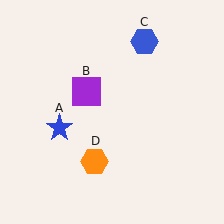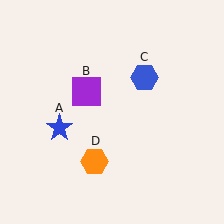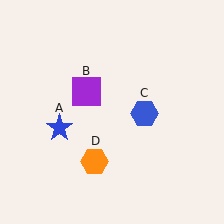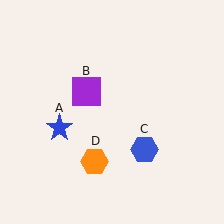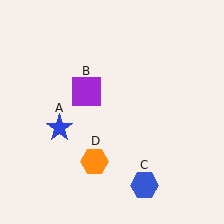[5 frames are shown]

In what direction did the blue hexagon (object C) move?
The blue hexagon (object C) moved down.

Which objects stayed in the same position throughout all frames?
Blue star (object A) and purple square (object B) and orange hexagon (object D) remained stationary.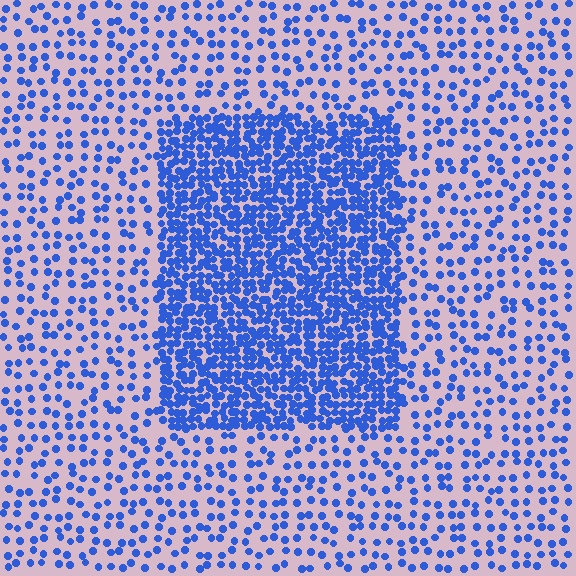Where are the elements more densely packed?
The elements are more densely packed inside the rectangle boundary.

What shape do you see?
I see a rectangle.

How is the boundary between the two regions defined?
The boundary is defined by a change in element density (approximately 2.8x ratio). All elements are the same color, size, and shape.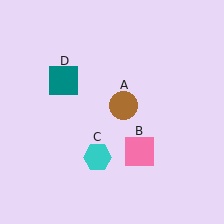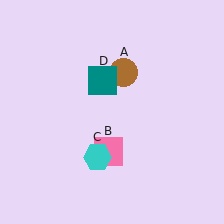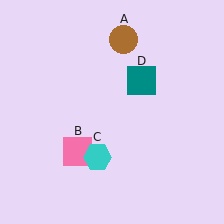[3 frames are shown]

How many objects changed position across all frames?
3 objects changed position: brown circle (object A), pink square (object B), teal square (object D).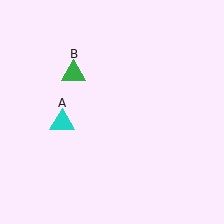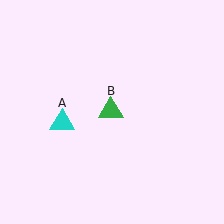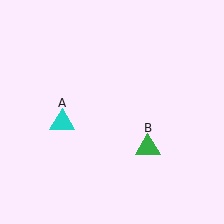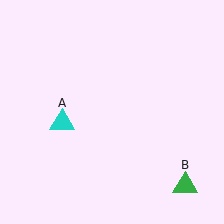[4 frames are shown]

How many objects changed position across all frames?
1 object changed position: green triangle (object B).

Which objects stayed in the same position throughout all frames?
Cyan triangle (object A) remained stationary.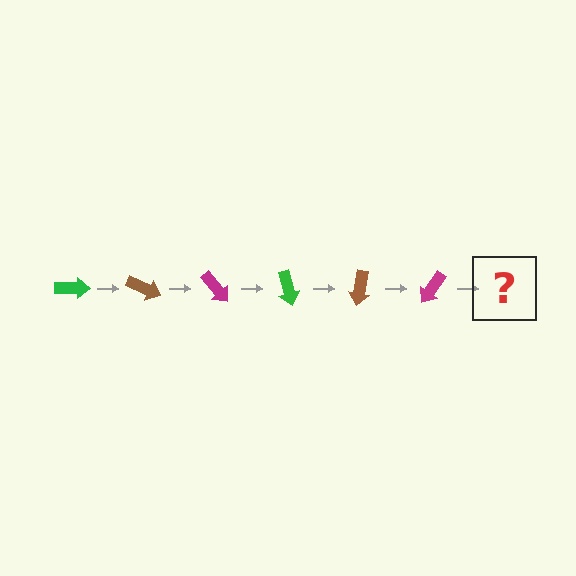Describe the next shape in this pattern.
It should be a green arrow, rotated 150 degrees from the start.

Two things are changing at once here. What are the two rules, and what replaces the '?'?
The two rules are that it rotates 25 degrees each step and the color cycles through green, brown, and magenta. The '?' should be a green arrow, rotated 150 degrees from the start.